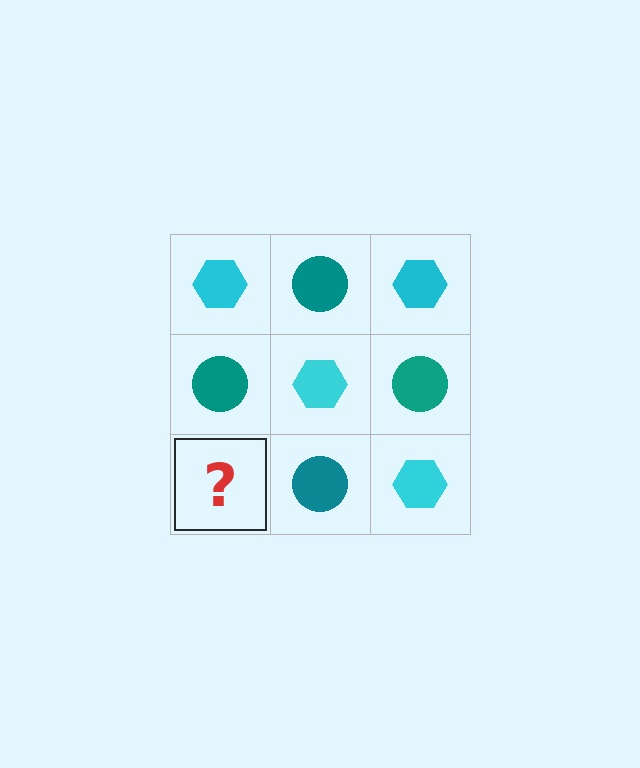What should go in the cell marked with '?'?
The missing cell should contain a cyan hexagon.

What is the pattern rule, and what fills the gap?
The rule is that it alternates cyan hexagon and teal circle in a checkerboard pattern. The gap should be filled with a cyan hexagon.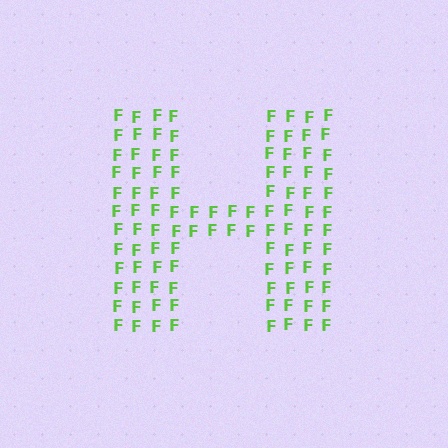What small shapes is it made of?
It is made of small letter F's.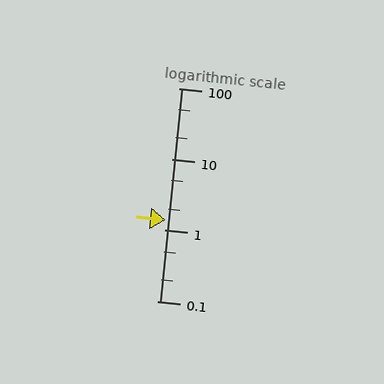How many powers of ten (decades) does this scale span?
The scale spans 3 decades, from 0.1 to 100.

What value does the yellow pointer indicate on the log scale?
The pointer indicates approximately 1.4.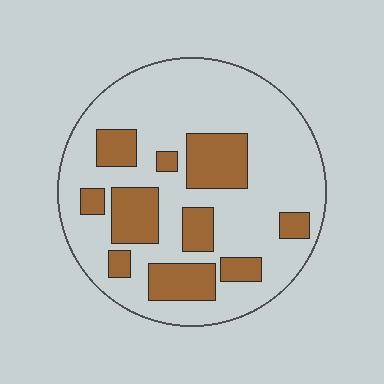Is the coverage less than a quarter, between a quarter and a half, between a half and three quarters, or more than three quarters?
Between a quarter and a half.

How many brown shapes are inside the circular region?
10.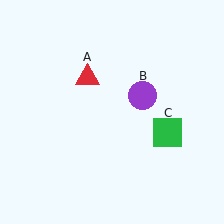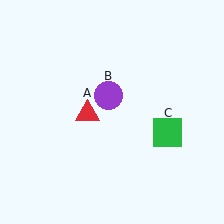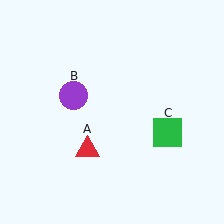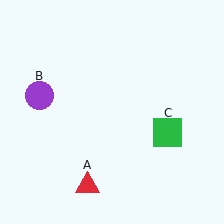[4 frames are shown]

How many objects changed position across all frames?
2 objects changed position: red triangle (object A), purple circle (object B).